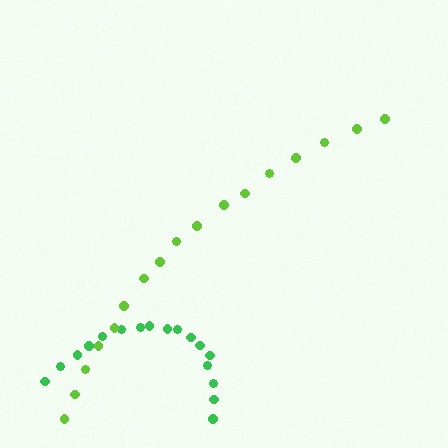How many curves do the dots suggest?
There are 2 distinct paths.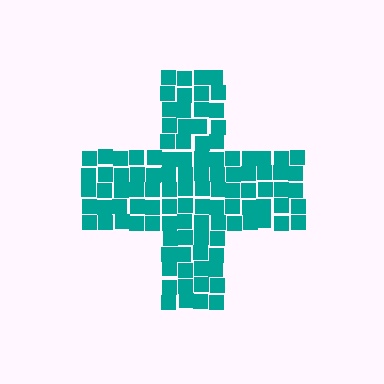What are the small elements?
The small elements are squares.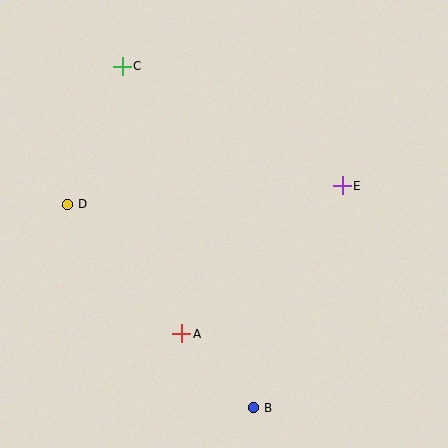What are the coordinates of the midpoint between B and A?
The midpoint between B and A is at (217, 371).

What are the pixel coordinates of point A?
Point A is at (182, 334).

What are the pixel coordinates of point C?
Point C is at (122, 66).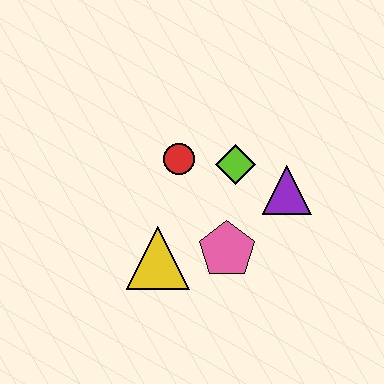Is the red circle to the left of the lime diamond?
Yes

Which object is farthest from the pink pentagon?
The red circle is farthest from the pink pentagon.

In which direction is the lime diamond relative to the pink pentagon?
The lime diamond is above the pink pentagon.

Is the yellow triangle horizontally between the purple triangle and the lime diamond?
No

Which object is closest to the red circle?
The lime diamond is closest to the red circle.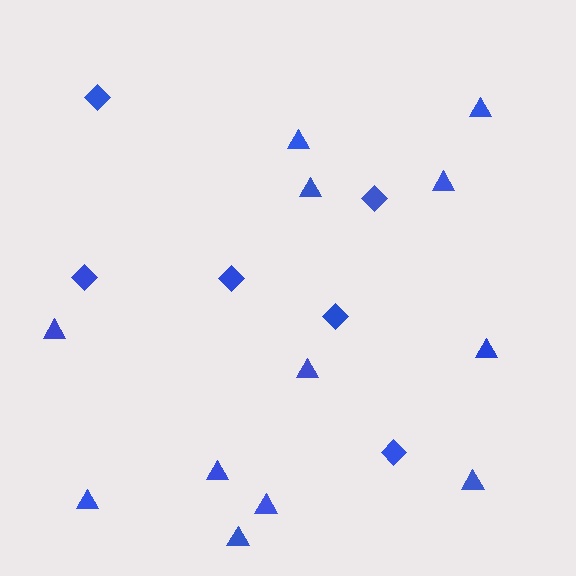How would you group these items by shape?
There are 2 groups: one group of diamonds (6) and one group of triangles (12).